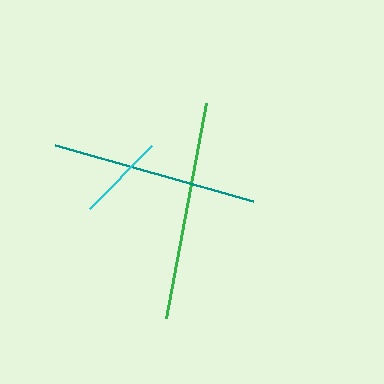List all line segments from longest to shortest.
From longest to shortest: green, teal, cyan.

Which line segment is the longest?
The green line is the longest at approximately 219 pixels.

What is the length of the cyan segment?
The cyan segment is approximately 89 pixels long.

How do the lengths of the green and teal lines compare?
The green and teal lines are approximately the same length.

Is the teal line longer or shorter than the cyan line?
The teal line is longer than the cyan line.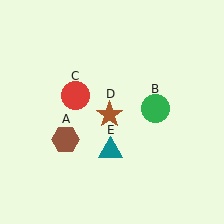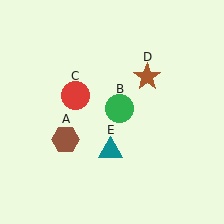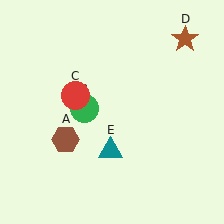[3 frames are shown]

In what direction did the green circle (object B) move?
The green circle (object B) moved left.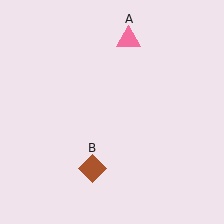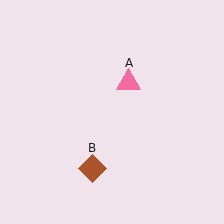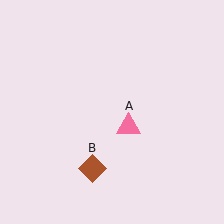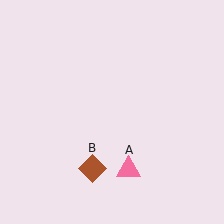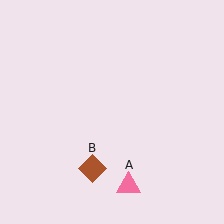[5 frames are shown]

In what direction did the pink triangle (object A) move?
The pink triangle (object A) moved down.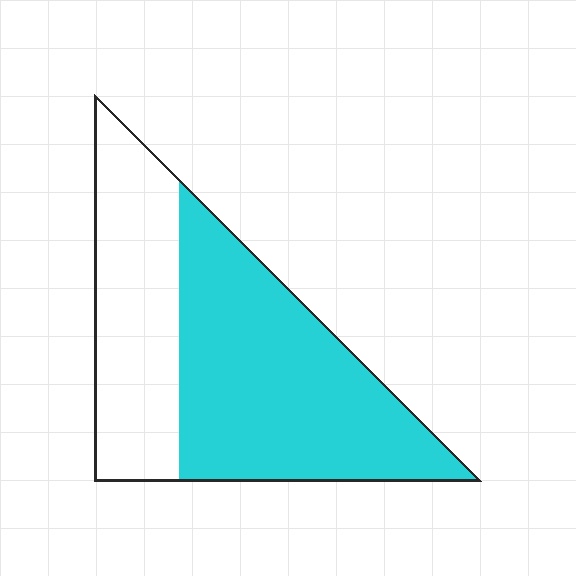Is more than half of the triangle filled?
Yes.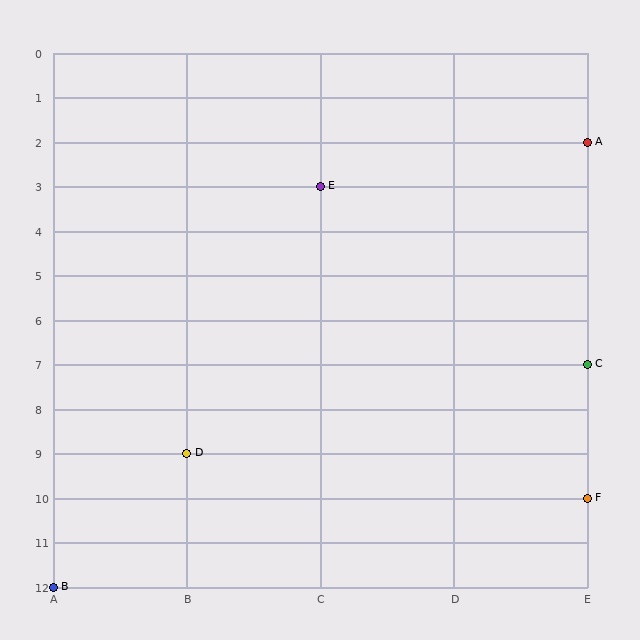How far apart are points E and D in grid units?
Points E and D are 1 column and 6 rows apart (about 6.1 grid units diagonally).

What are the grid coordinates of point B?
Point B is at grid coordinates (A, 12).